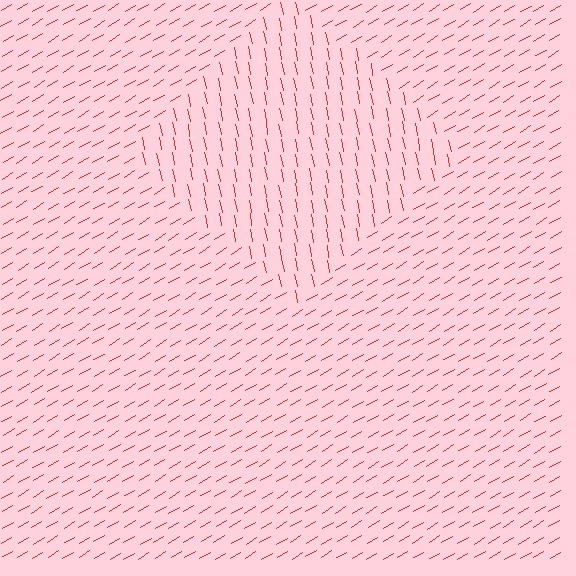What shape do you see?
I see a diamond.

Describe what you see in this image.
The image is filled with small red line segments. A diamond region in the image has lines oriented differently from the surrounding lines, creating a visible texture boundary.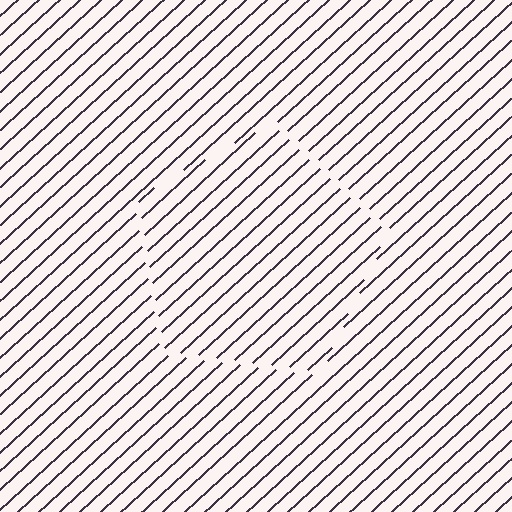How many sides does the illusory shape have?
5 sides — the line-ends trace a pentagon.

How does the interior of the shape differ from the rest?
The interior of the shape contains the same grating, shifted by half a period — the contour is defined by the phase discontinuity where line-ends from the inner and outer gratings abut.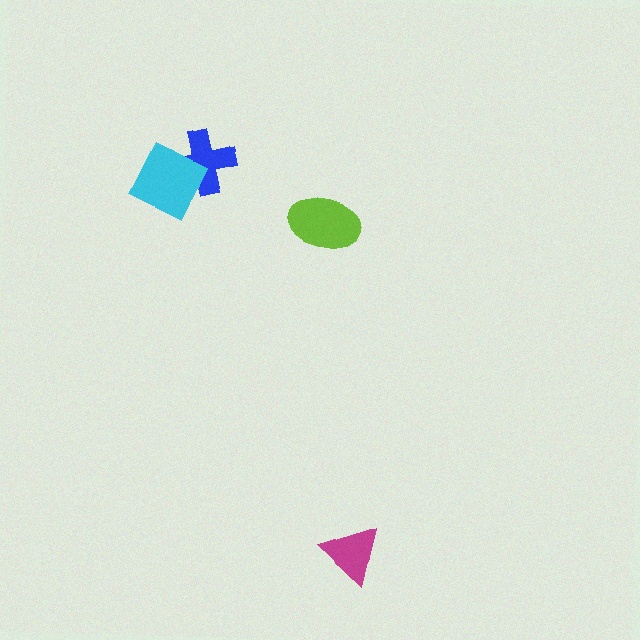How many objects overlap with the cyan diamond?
1 object overlaps with the cyan diamond.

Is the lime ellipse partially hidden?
No, no other shape covers it.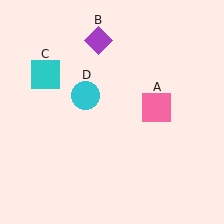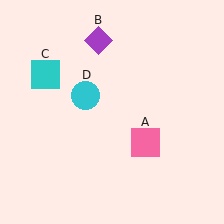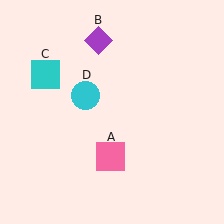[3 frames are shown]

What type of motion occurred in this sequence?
The pink square (object A) rotated clockwise around the center of the scene.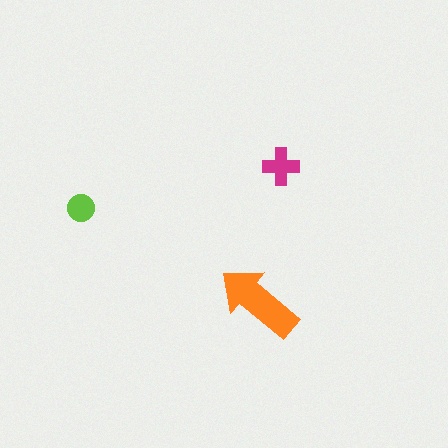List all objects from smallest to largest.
The lime circle, the magenta cross, the orange arrow.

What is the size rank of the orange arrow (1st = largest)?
1st.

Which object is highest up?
The magenta cross is topmost.